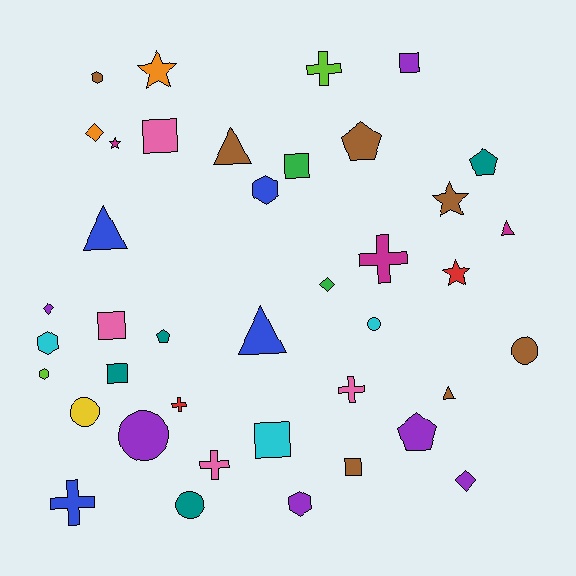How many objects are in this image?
There are 40 objects.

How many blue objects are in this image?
There are 4 blue objects.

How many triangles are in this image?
There are 5 triangles.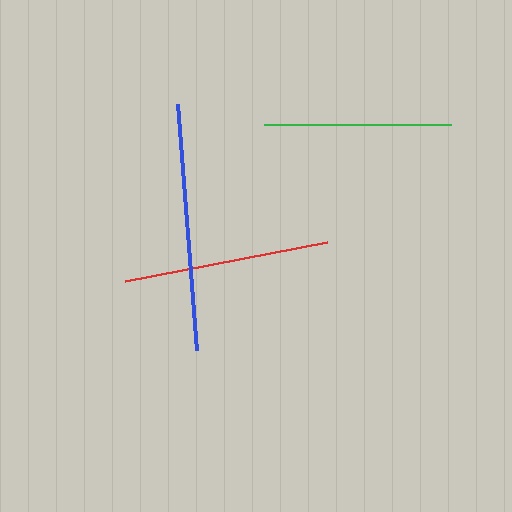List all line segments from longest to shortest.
From longest to shortest: blue, red, green.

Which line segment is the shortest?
The green line is the shortest at approximately 187 pixels.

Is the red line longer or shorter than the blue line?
The blue line is longer than the red line.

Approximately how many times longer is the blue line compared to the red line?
The blue line is approximately 1.2 times the length of the red line.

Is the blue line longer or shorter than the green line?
The blue line is longer than the green line.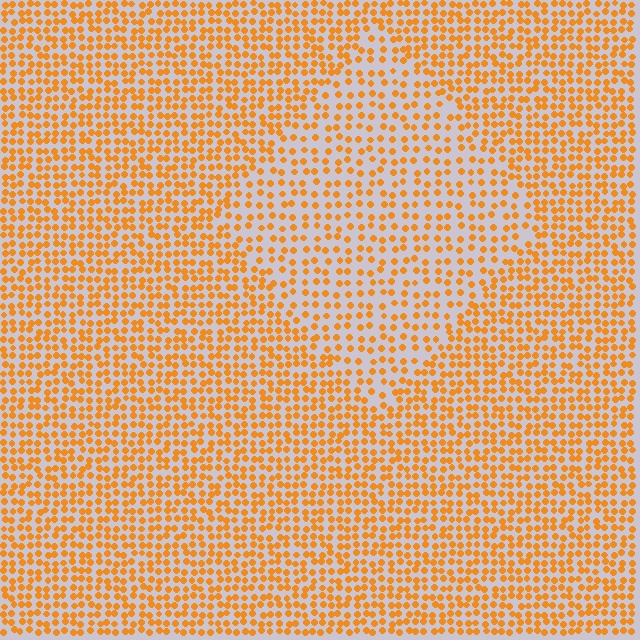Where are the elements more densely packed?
The elements are more densely packed outside the diamond boundary.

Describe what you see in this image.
The image contains small orange elements arranged at two different densities. A diamond-shaped region is visible where the elements are less densely packed than the surrounding area.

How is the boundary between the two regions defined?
The boundary is defined by a change in element density (approximately 1.7x ratio). All elements are the same color, size, and shape.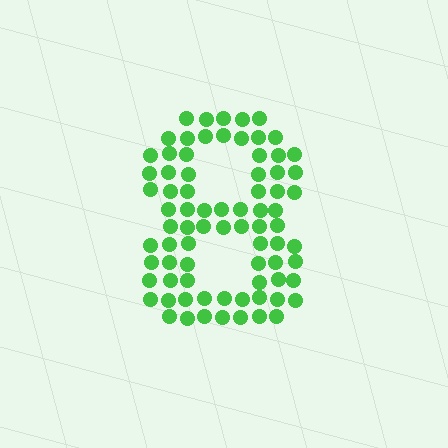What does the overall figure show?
The overall figure shows the digit 8.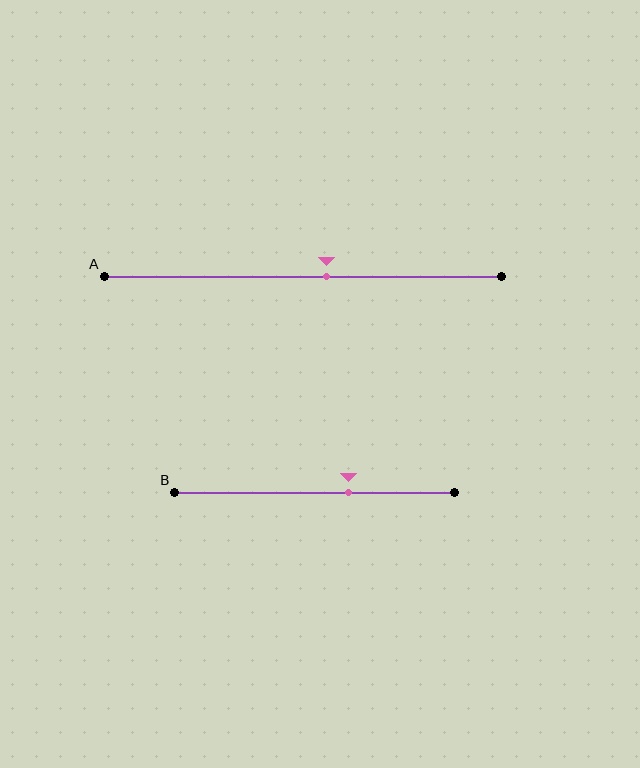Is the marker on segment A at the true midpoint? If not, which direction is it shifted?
No, the marker on segment A is shifted to the right by about 6% of the segment length.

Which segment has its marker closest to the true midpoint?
Segment A has its marker closest to the true midpoint.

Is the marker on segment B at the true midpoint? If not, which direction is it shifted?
No, the marker on segment B is shifted to the right by about 12% of the segment length.